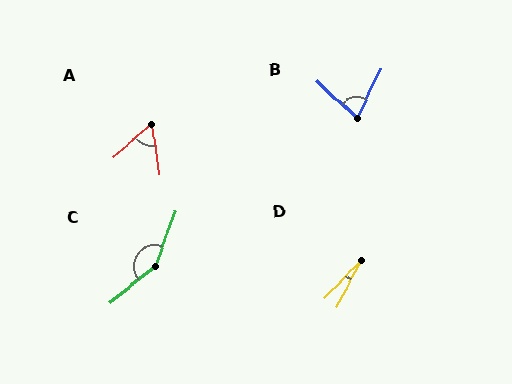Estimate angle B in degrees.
Approximately 72 degrees.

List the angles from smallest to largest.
D (16°), A (57°), B (72°), C (149°).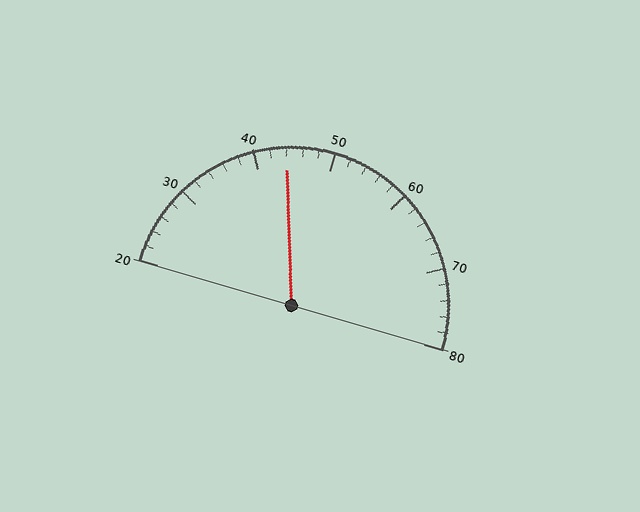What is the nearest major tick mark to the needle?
The nearest major tick mark is 40.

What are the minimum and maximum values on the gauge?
The gauge ranges from 20 to 80.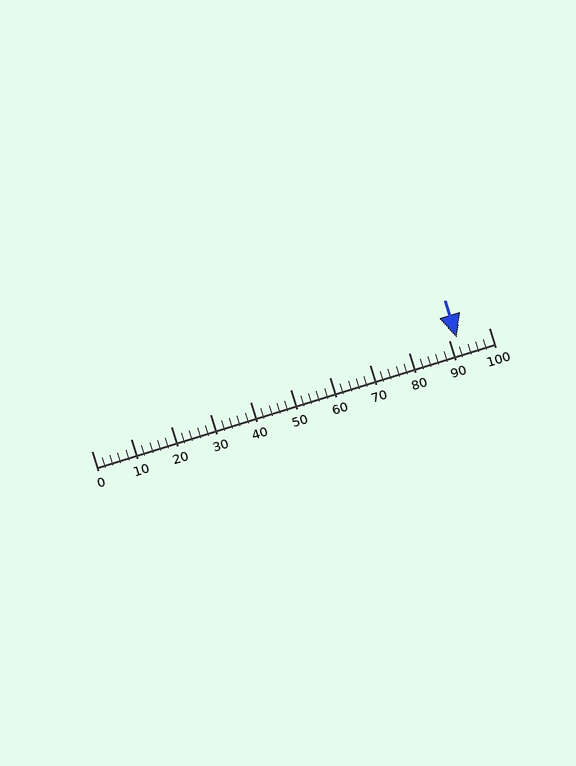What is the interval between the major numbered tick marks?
The major tick marks are spaced 10 units apart.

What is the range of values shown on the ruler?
The ruler shows values from 0 to 100.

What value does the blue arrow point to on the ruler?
The blue arrow points to approximately 92.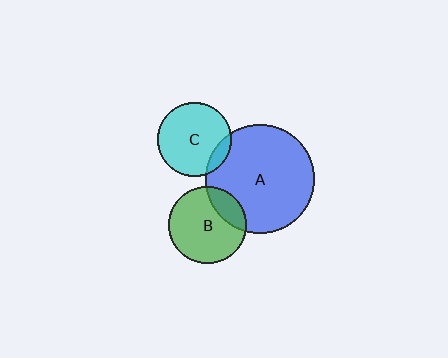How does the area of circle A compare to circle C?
Approximately 2.2 times.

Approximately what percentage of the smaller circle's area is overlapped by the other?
Approximately 20%.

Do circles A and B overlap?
Yes.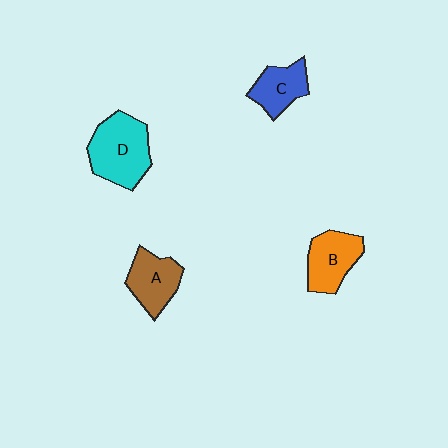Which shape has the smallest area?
Shape C (blue).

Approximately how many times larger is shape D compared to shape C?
Approximately 1.7 times.